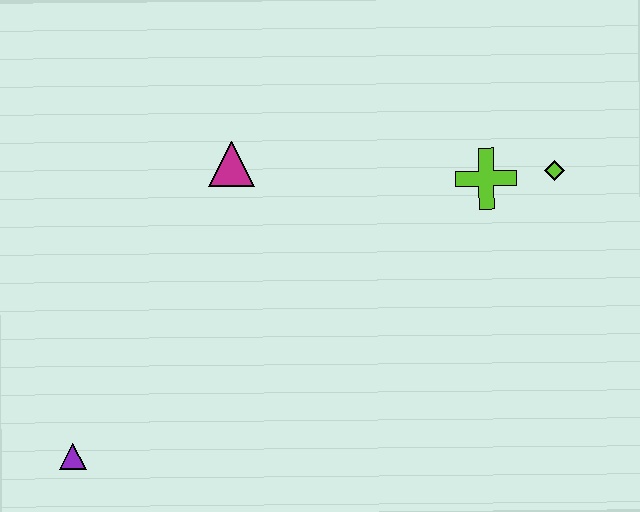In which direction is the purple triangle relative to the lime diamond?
The purple triangle is to the left of the lime diamond.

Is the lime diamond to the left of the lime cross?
No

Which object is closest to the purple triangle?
The magenta triangle is closest to the purple triangle.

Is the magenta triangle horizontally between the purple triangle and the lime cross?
Yes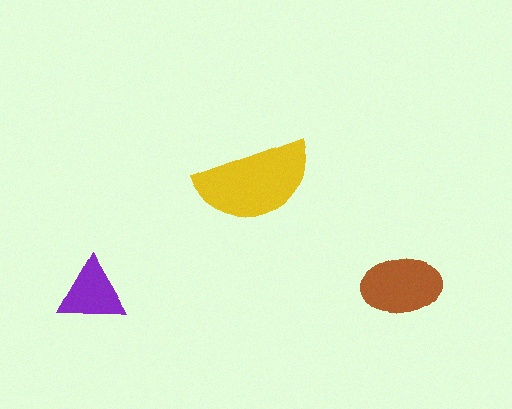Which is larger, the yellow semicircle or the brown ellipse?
The yellow semicircle.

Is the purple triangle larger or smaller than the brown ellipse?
Smaller.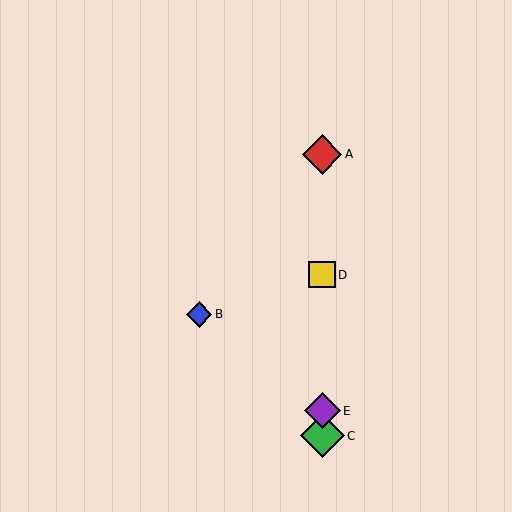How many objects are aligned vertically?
4 objects (A, C, D, E) are aligned vertically.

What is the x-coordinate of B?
Object B is at x≈199.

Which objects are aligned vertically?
Objects A, C, D, E are aligned vertically.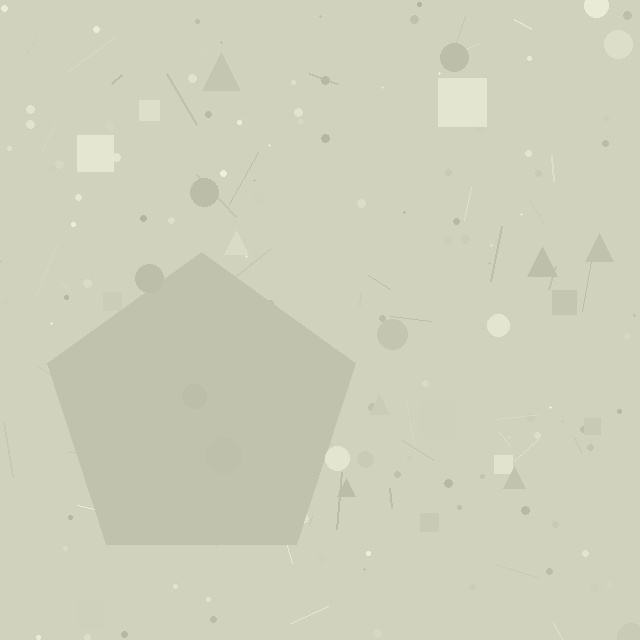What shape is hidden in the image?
A pentagon is hidden in the image.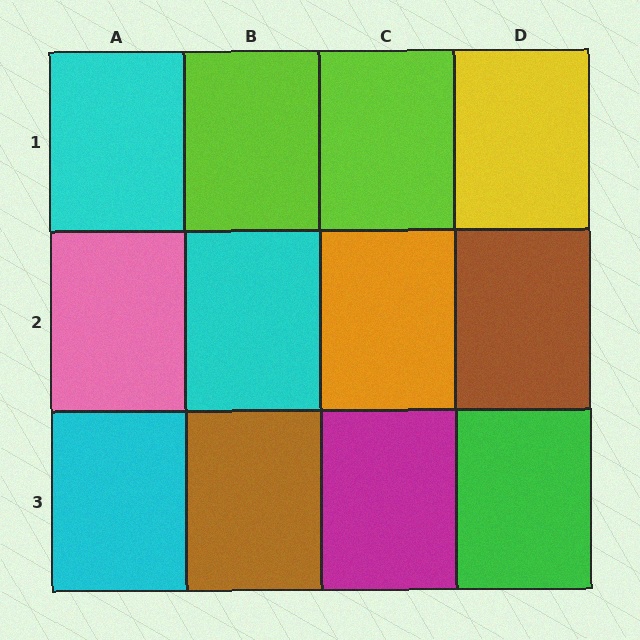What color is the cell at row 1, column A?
Cyan.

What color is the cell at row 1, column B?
Lime.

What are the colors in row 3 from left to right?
Cyan, brown, magenta, green.